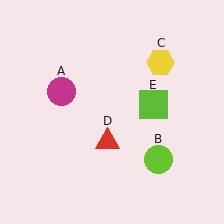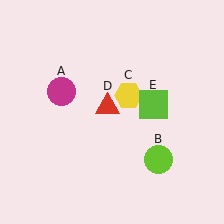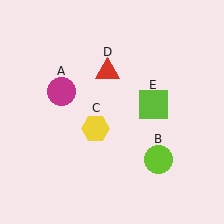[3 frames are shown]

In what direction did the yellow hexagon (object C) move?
The yellow hexagon (object C) moved down and to the left.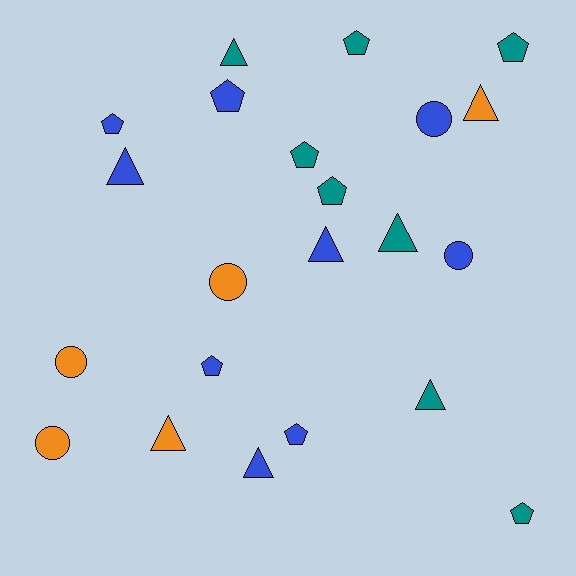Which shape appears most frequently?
Pentagon, with 9 objects.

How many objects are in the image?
There are 22 objects.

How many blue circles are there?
There are 2 blue circles.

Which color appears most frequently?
Blue, with 9 objects.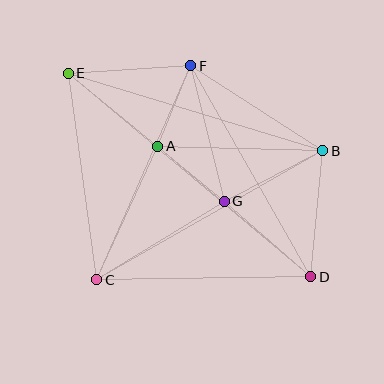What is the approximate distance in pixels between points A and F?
The distance between A and F is approximately 87 pixels.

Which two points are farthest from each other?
Points D and E are farthest from each other.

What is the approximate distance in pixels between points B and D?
The distance between B and D is approximately 126 pixels.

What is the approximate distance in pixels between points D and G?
The distance between D and G is approximately 115 pixels.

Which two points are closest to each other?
Points A and G are closest to each other.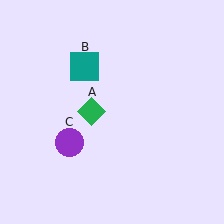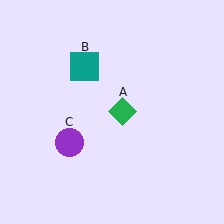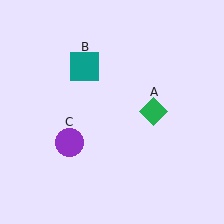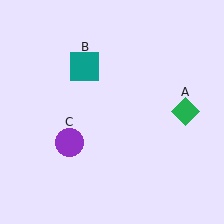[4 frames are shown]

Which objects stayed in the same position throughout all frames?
Teal square (object B) and purple circle (object C) remained stationary.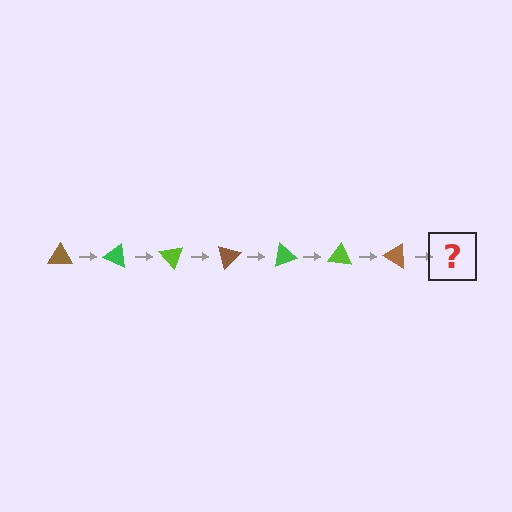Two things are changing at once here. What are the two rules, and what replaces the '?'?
The two rules are that it rotates 25 degrees each step and the color cycles through brown, green, and lime. The '?' should be a green triangle, rotated 175 degrees from the start.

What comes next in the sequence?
The next element should be a green triangle, rotated 175 degrees from the start.